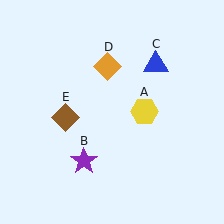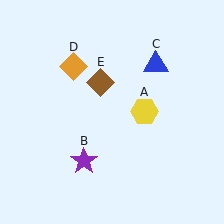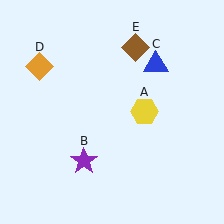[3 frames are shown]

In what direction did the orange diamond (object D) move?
The orange diamond (object D) moved left.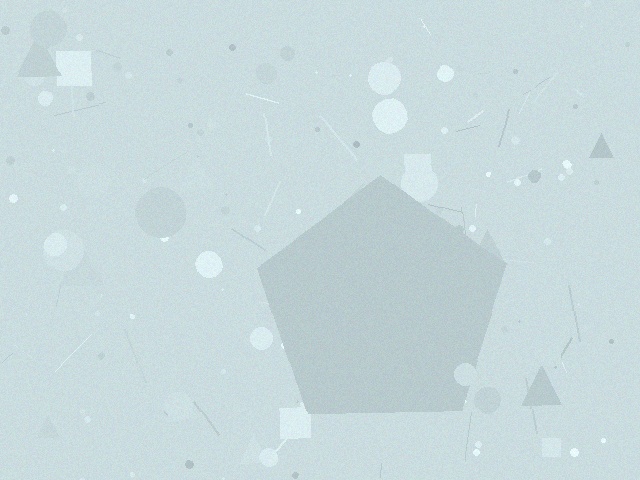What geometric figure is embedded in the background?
A pentagon is embedded in the background.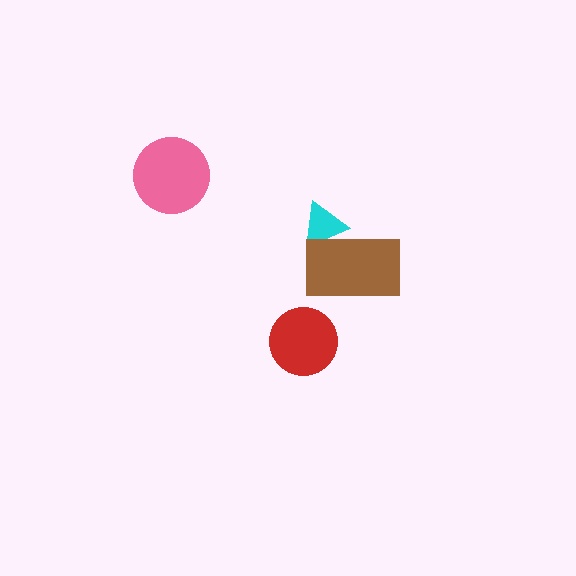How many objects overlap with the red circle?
0 objects overlap with the red circle.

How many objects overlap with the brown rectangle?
1 object overlaps with the brown rectangle.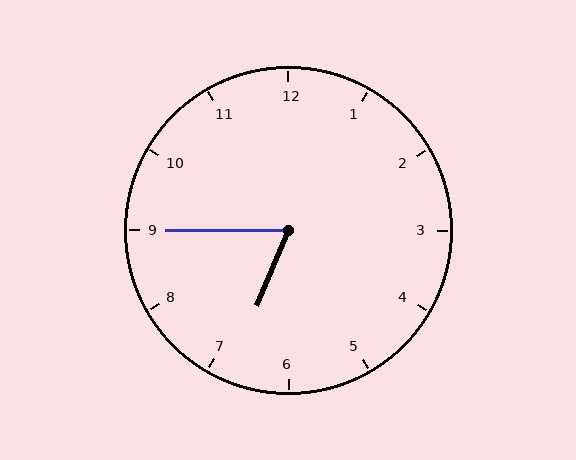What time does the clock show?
6:45.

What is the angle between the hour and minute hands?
Approximately 68 degrees.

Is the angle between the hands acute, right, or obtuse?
It is acute.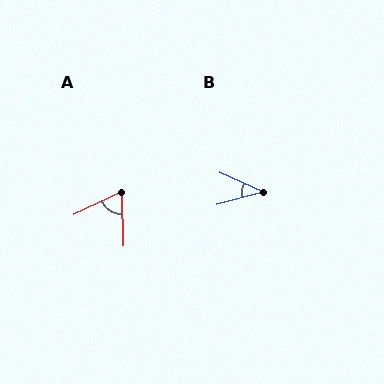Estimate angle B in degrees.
Approximately 38 degrees.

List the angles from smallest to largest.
B (38°), A (66°).